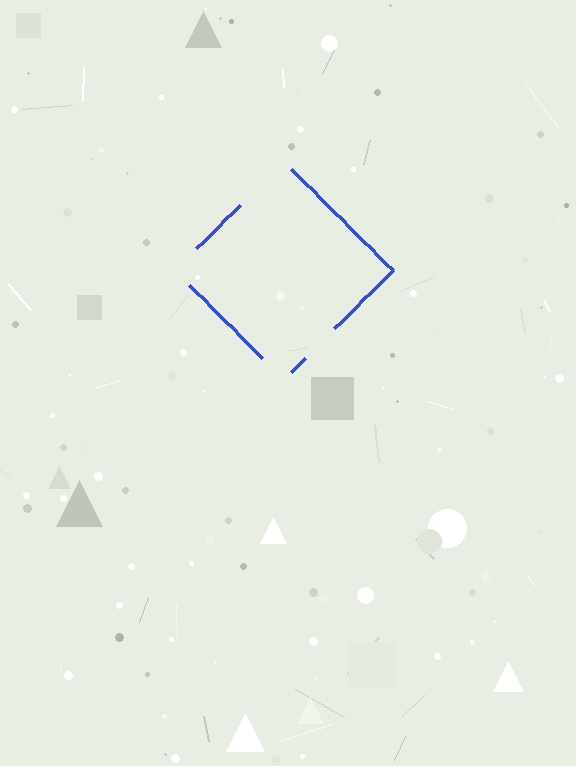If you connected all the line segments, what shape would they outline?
They would outline a diamond.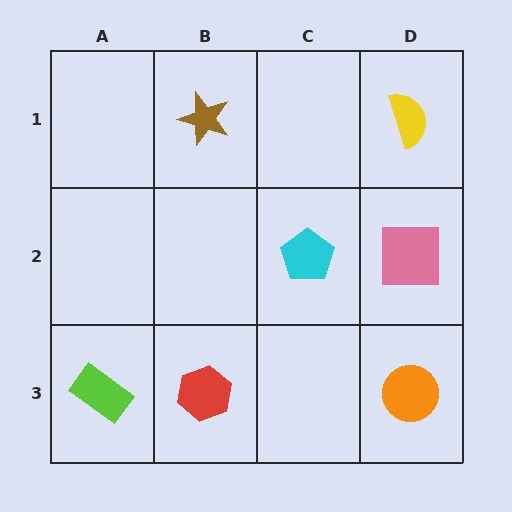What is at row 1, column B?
A brown star.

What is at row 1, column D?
A yellow semicircle.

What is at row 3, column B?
A red hexagon.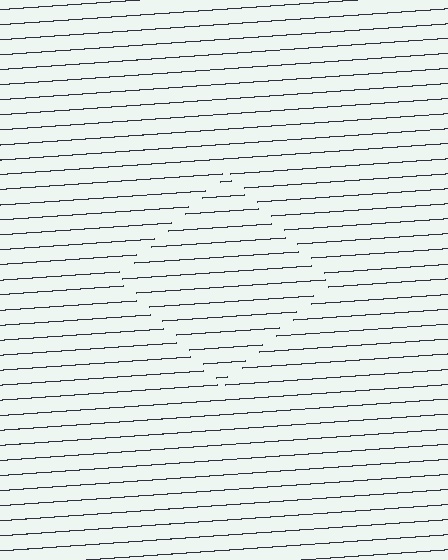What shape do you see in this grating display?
An illusory square. The interior of the shape contains the same grating, shifted by half a period — the contour is defined by the phase discontinuity where line-ends from the inner and outer gratings abut.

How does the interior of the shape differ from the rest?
The interior of the shape contains the same grating, shifted by half a period — the contour is defined by the phase discontinuity where line-ends from the inner and outer gratings abut.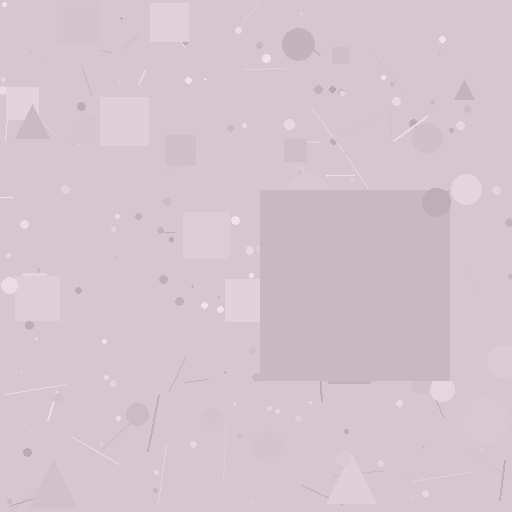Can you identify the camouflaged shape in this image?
The camouflaged shape is a square.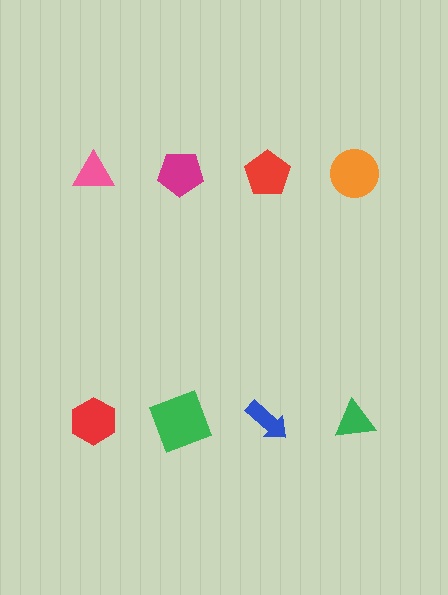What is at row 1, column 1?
A pink triangle.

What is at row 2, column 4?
A green triangle.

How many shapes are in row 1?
4 shapes.